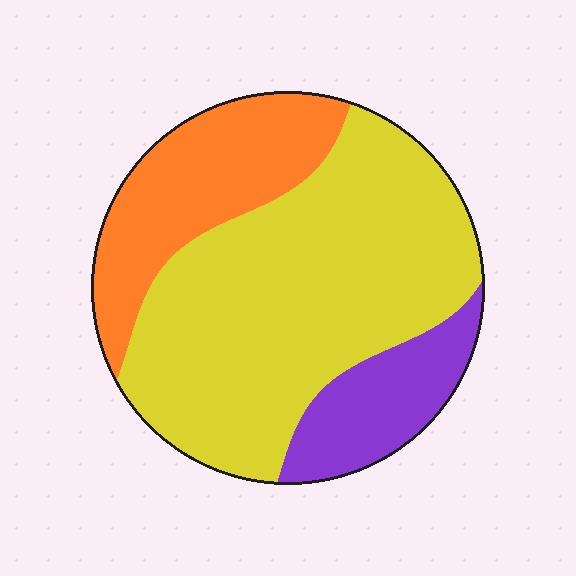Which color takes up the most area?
Yellow, at roughly 60%.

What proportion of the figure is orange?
Orange takes up about one quarter (1/4) of the figure.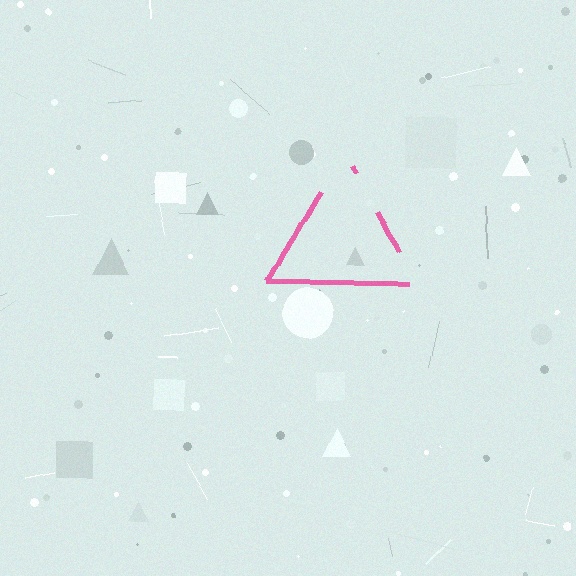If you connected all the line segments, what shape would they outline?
They would outline a triangle.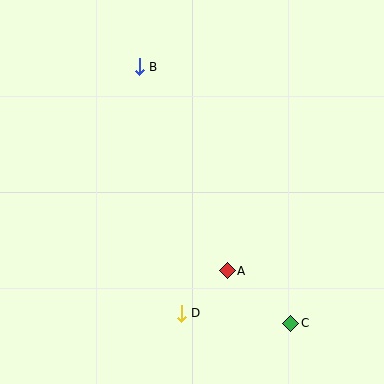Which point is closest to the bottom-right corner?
Point C is closest to the bottom-right corner.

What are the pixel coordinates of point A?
Point A is at (227, 271).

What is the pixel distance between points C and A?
The distance between C and A is 82 pixels.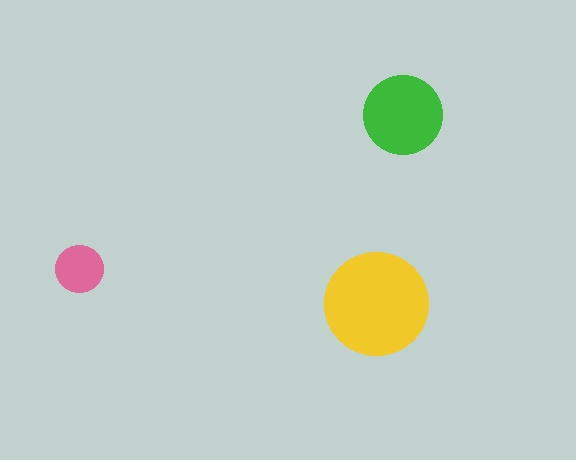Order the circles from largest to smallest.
the yellow one, the green one, the pink one.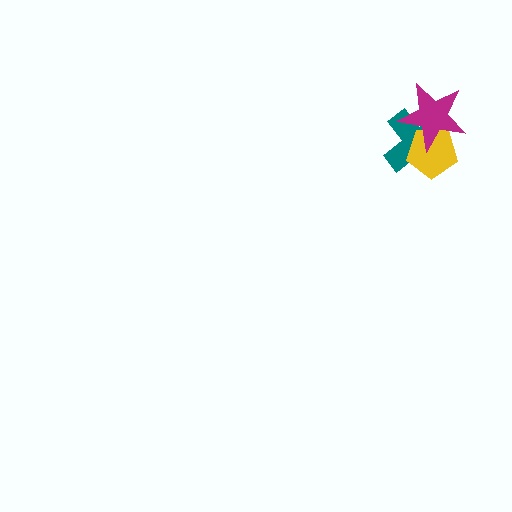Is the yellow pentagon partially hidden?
Yes, it is partially covered by another shape.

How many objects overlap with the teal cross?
2 objects overlap with the teal cross.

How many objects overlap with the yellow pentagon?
2 objects overlap with the yellow pentagon.